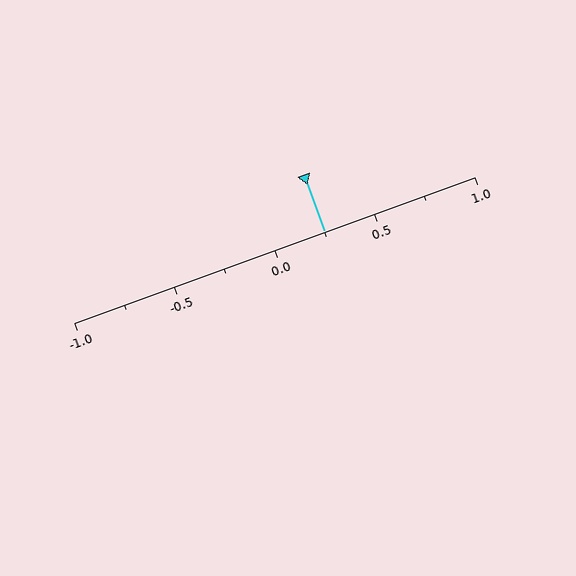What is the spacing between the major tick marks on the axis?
The major ticks are spaced 0.5 apart.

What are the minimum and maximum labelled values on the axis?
The axis runs from -1.0 to 1.0.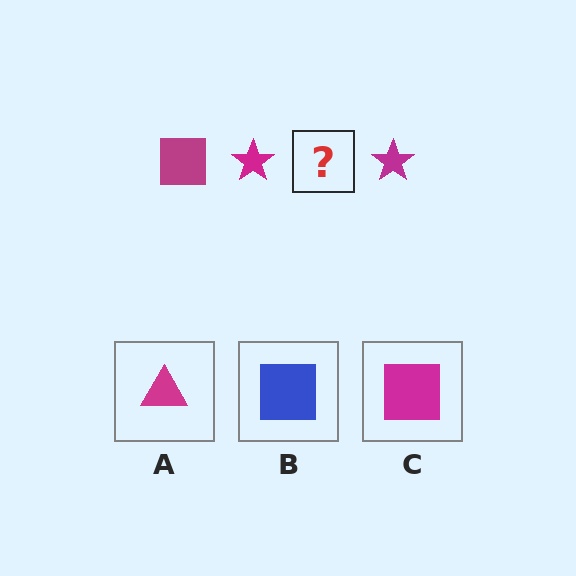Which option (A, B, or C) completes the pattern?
C.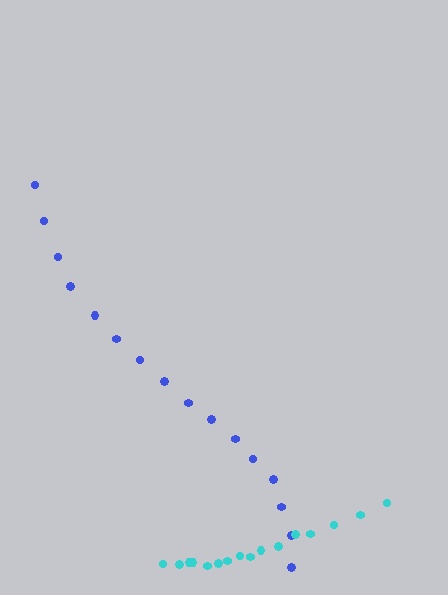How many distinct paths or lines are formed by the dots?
There are 2 distinct paths.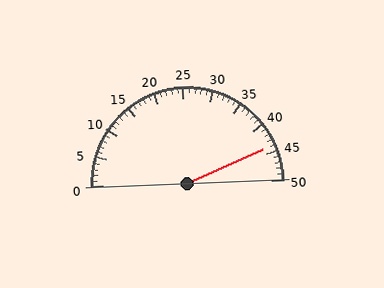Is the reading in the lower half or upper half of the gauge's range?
The reading is in the upper half of the range (0 to 50).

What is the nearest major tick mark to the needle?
The nearest major tick mark is 45.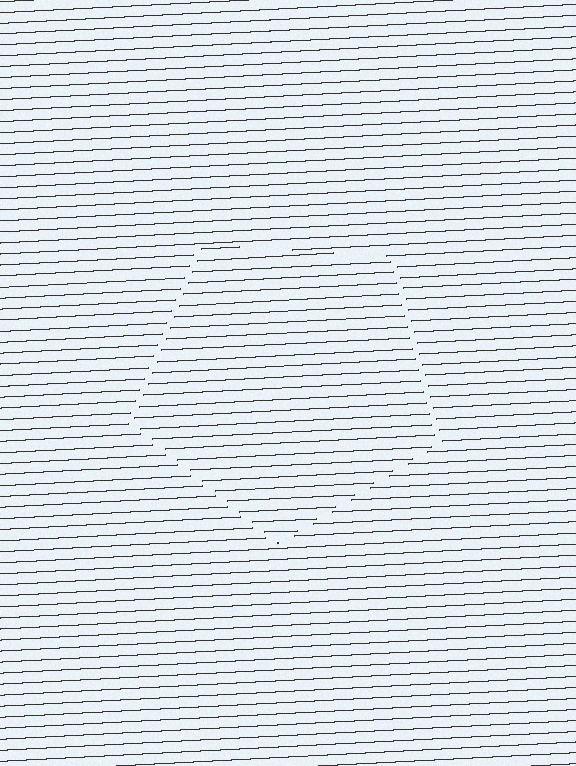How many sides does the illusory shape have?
5 sides — the line-ends trace a pentagon.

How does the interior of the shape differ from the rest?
The interior of the shape contains the same grating, shifted by half a period — the contour is defined by the phase discontinuity where line-ends from the inner and outer gratings abut.